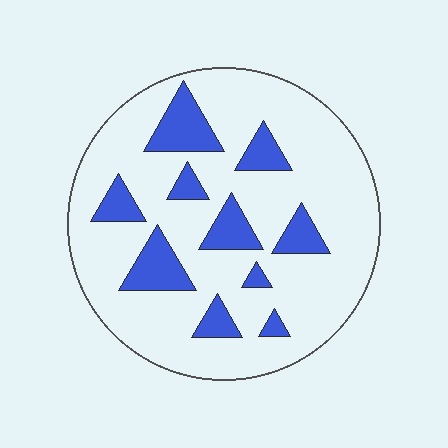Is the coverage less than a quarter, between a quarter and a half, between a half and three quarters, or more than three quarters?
Less than a quarter.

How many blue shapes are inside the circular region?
10.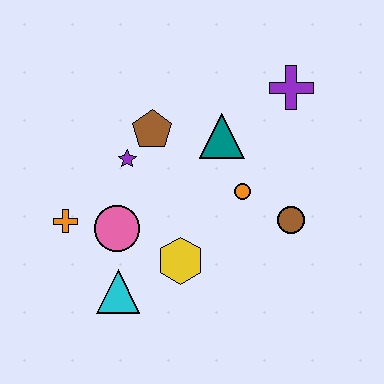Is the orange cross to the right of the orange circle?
No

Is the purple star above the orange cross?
Yes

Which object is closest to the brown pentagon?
The purple star is closest to the brown pentagon.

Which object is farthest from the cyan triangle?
The purple cross is farthest from the cyan triangle.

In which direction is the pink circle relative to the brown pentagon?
The pink circle is below the brown pentagon.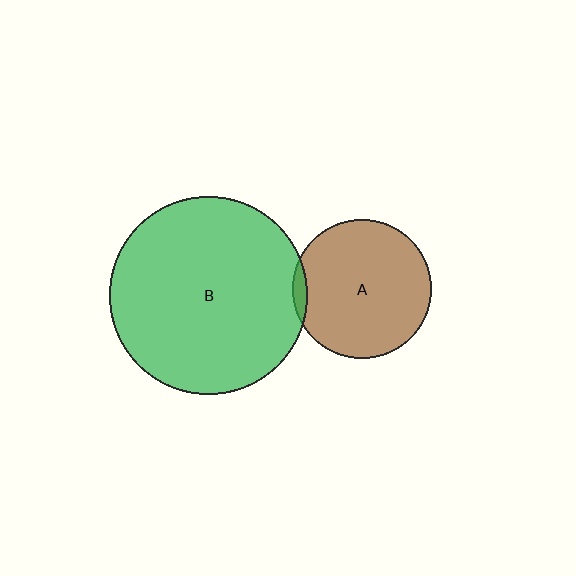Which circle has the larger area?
Circle B (green).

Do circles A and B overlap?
Yes.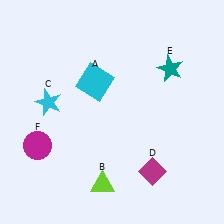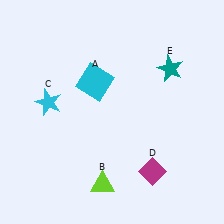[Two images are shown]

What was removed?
The magenta circle (F) was removed in Image 2.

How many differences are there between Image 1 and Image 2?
There is 1 difference between the two images.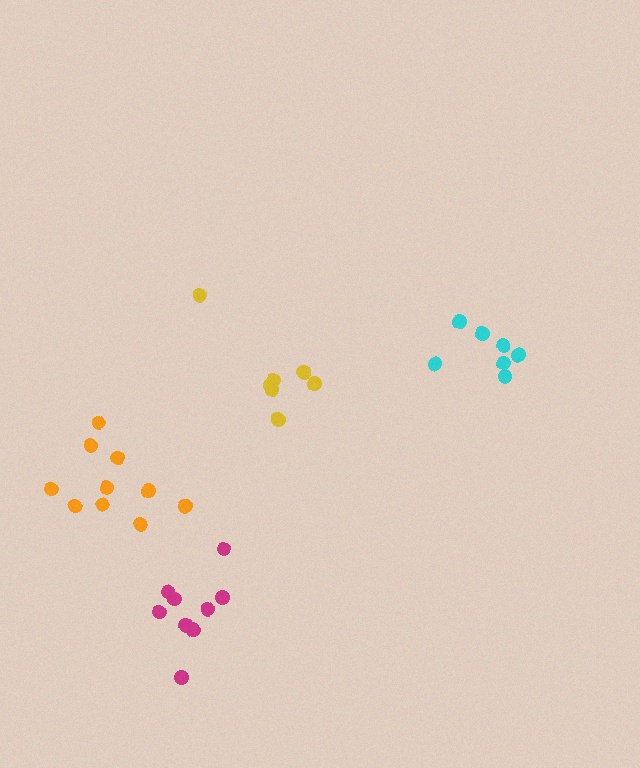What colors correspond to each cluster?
The clusters are colored: orange, cyan, magenta, yellow.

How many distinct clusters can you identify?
There are 4 distinct clusters.